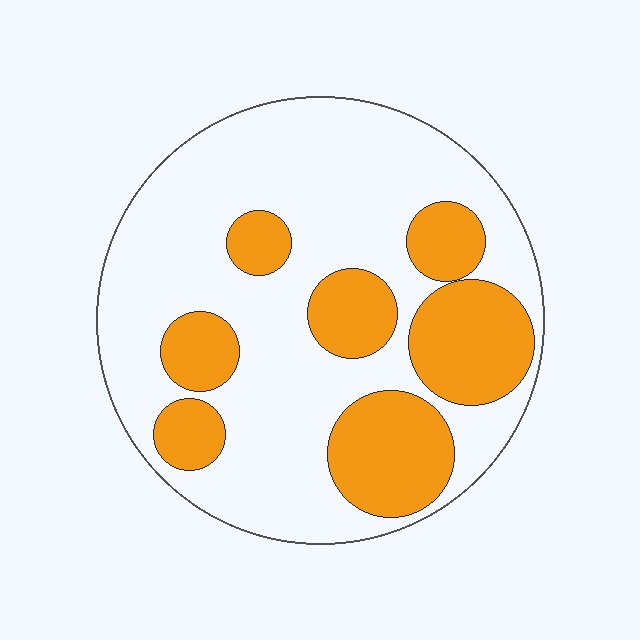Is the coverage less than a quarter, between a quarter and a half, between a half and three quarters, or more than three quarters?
Between a quarter and a half.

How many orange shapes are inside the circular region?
7.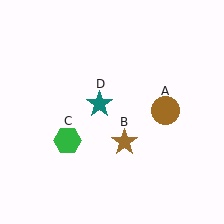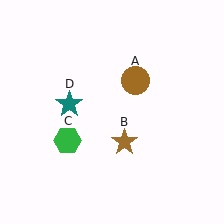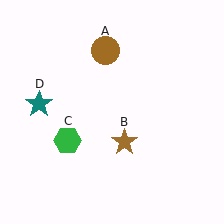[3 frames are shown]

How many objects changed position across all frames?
2 objects changed position: brown circle (object A), teal star (object D).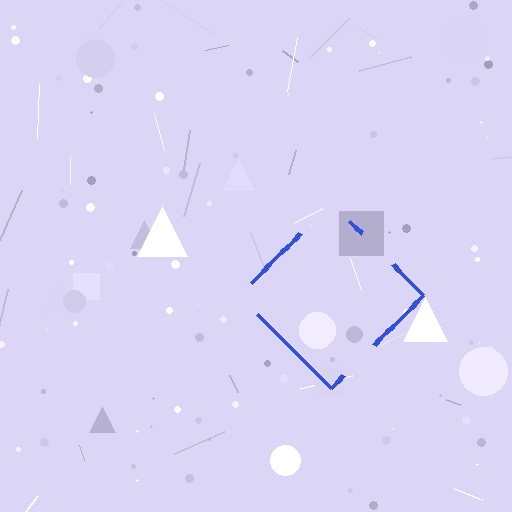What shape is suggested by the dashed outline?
The dashed outline suggests a diamond.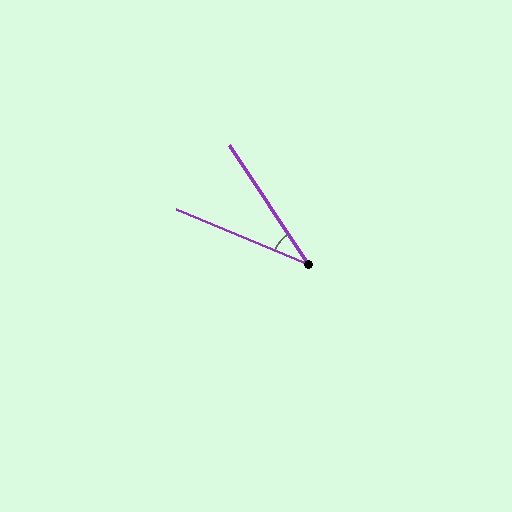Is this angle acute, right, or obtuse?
It is acute.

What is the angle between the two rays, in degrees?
Approximately 34 degrees.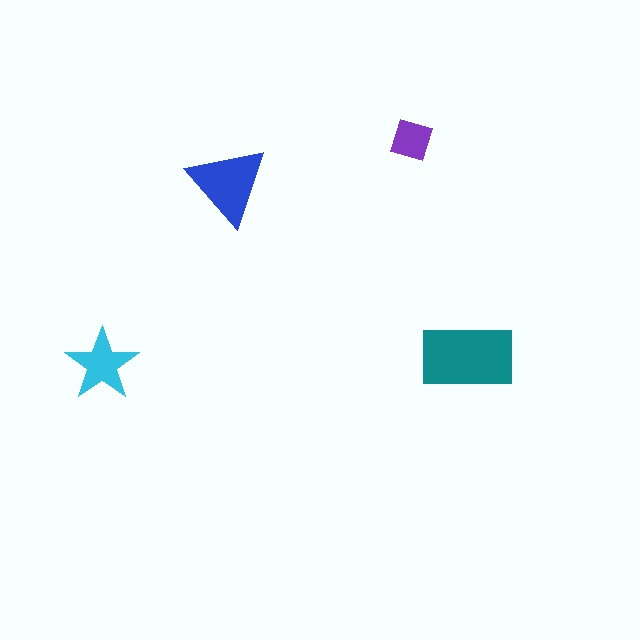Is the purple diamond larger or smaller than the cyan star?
Smaller.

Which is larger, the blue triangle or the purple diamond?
The blue triangle.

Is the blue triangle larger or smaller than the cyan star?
Larger.